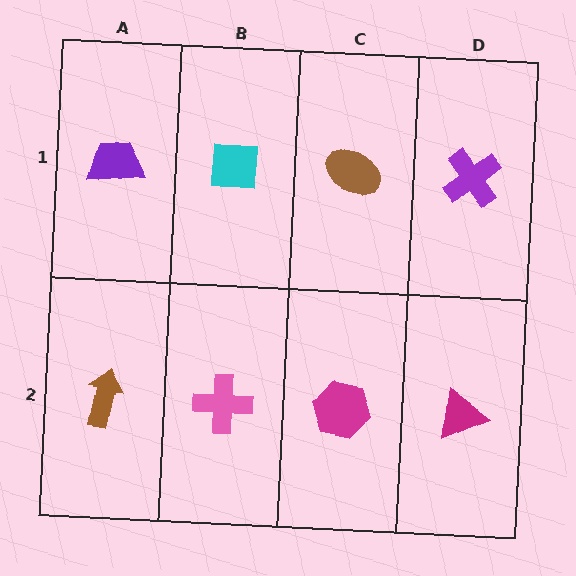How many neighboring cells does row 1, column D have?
2.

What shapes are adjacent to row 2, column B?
A cyan square (row 1, column B), a brown arrow (row 2, column A), a magenta hexagon (row 2, column C).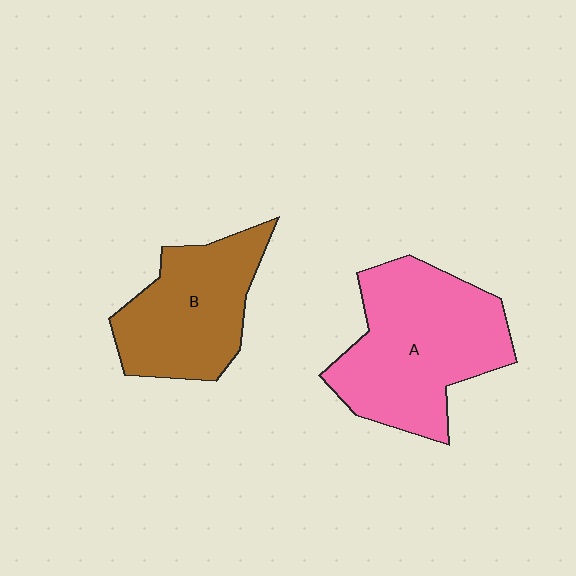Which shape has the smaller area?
Shape B (brown).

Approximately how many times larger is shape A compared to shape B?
Approximately 1.3 times.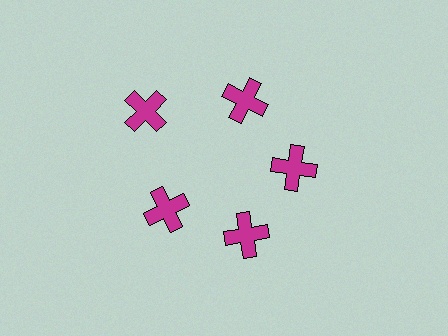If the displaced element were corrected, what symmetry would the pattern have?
It would have 5-fold rotational symmetry — the pattern would map onto itself every 72 degrees.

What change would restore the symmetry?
The symmetry would be restored by moving it inward, back onto the ring so that all 5 crosses sit at equal angles and equal distance from the center.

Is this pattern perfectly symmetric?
No. The 5 magenta crosses are arranged in a ring, but one element near the 10 o'clock position is pushed outward from the center, breaking the 5-fold rotational symmetry.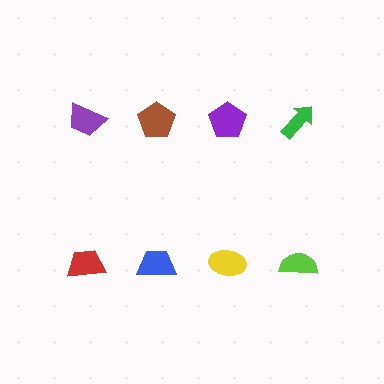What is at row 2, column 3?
A yellow ellipse.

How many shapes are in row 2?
4 shapes.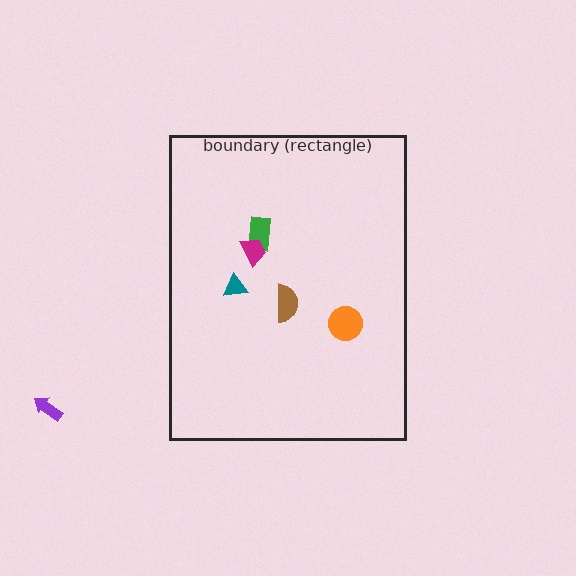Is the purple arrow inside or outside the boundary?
Outside.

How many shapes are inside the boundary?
5 inside, 1 outside.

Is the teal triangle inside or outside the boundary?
Inside.